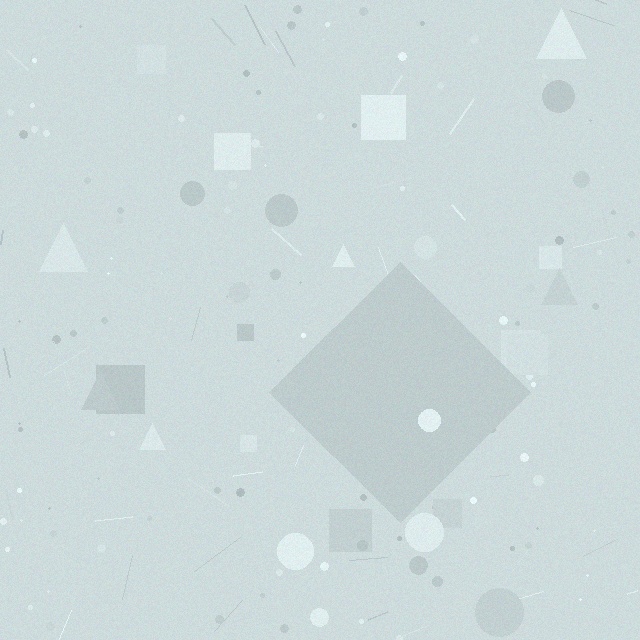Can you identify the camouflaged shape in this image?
The camouflaged shape is a diamond.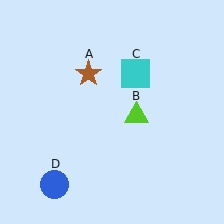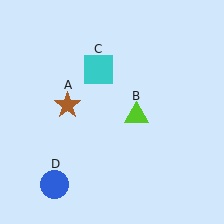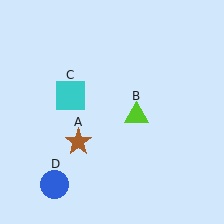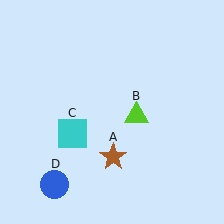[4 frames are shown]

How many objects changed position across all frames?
2 objects changed position: brown star (object A), cyan square (object C).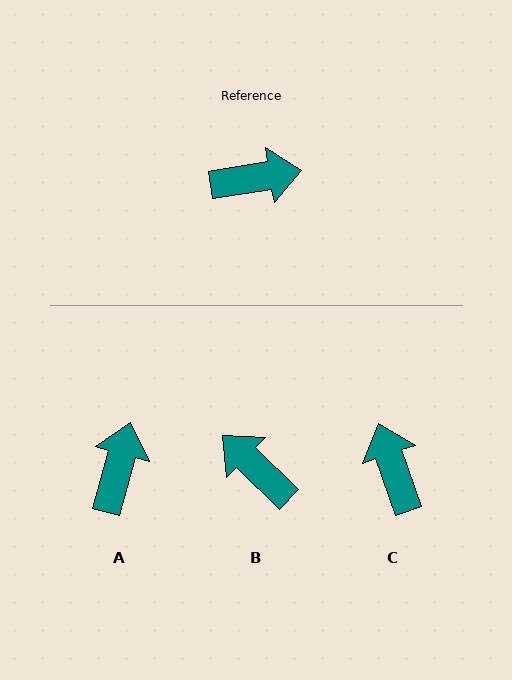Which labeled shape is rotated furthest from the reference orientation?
B, about 127 degrees away.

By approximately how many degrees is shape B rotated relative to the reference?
Approximately 127 degrees counter-clockwise.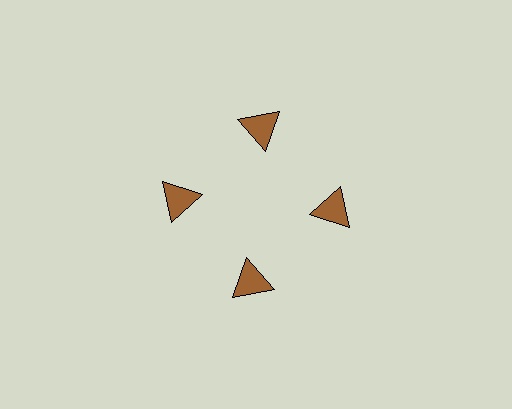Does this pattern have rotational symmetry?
Yes, this pattern has 4-fold rotational symmetry. It looks the same after rotating 90 degrees around the center.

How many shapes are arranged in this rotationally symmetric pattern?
There are 4 shapes, arranged in 4 groups of 1.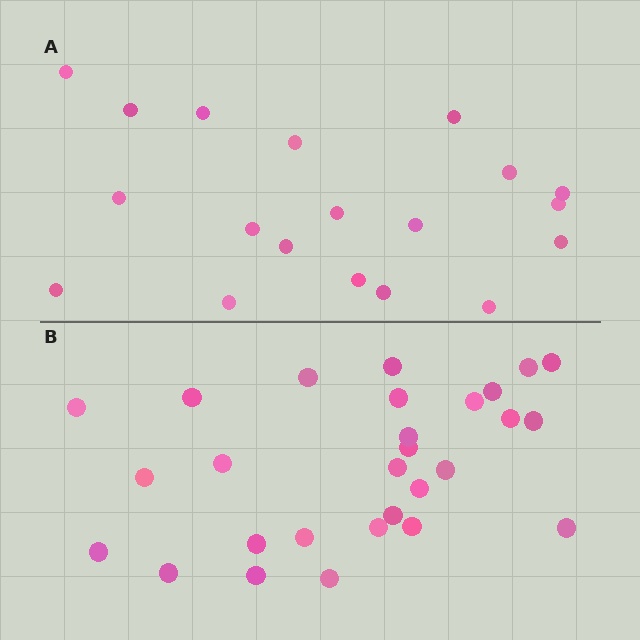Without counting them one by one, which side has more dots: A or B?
Region B (the bottom region) has more dots.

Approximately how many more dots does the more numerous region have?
Region B has roughly 8 or so more dots than region A.